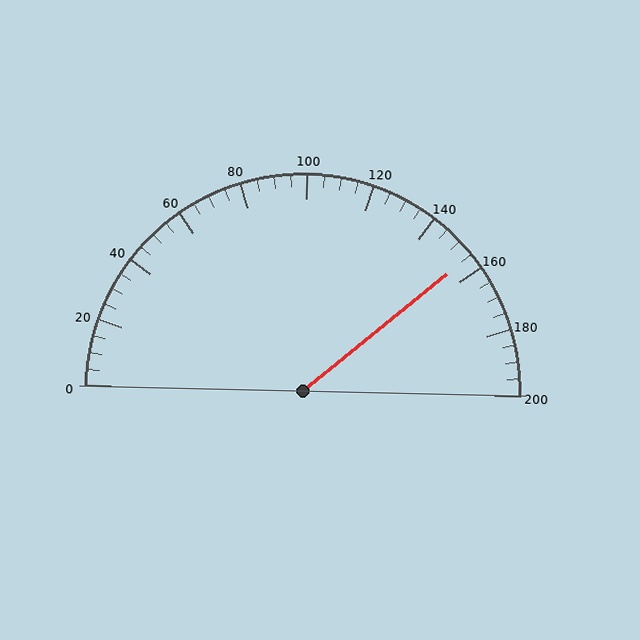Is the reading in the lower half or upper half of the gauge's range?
The reading is in the upper half of the range (0 to 200).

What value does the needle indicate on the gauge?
The needle indicates approximately 155.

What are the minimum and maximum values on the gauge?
The gauge ranges from 0 to 200.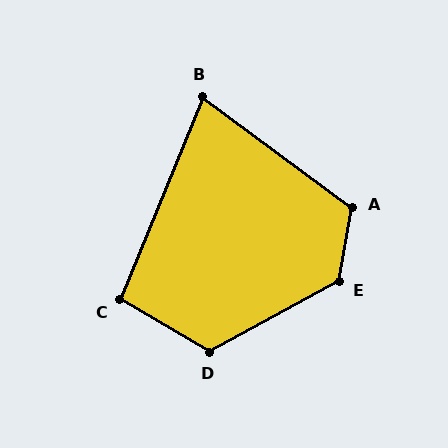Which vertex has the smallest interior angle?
B, at approximately 76 degrees.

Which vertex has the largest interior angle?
E, at approximately 128 degrees.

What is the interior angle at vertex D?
Approximately 121 degrees (obtuse).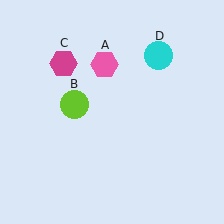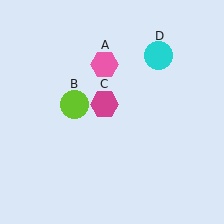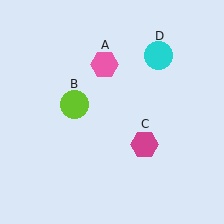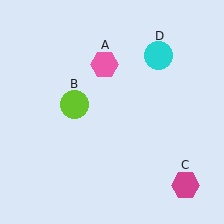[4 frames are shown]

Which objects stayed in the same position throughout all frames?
Pink hexagon (object A) and lime circle (object B) and cyan circle (object D) remained stationary.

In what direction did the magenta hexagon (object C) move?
The magenta hexagon (object C) moved down and to the right.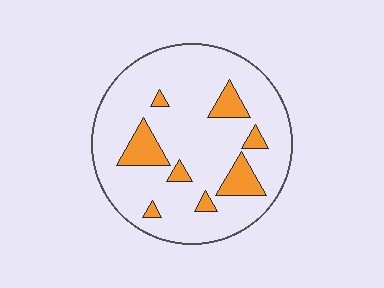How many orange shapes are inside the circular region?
8.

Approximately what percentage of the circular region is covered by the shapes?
Approximately 15%.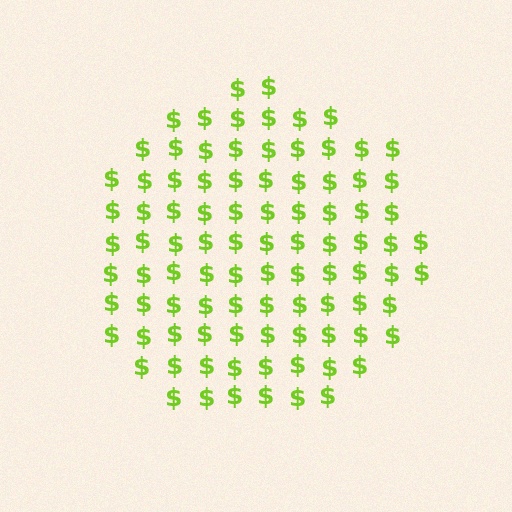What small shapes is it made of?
It is made of small dollar signs.